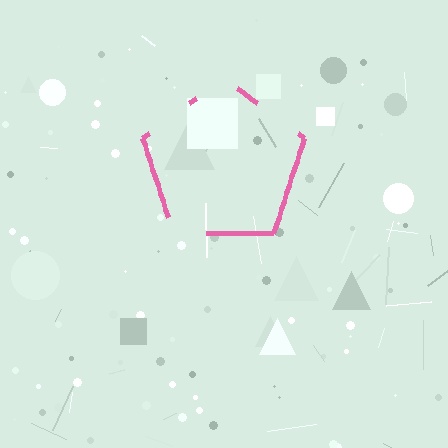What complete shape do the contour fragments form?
The contour fragments form a pentagon.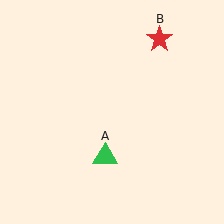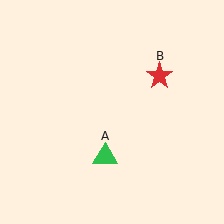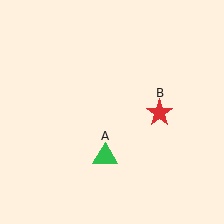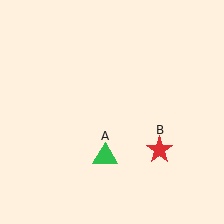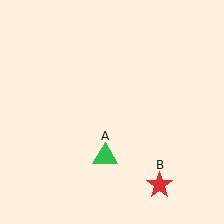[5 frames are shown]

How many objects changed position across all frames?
1 object changed position: red star (object B).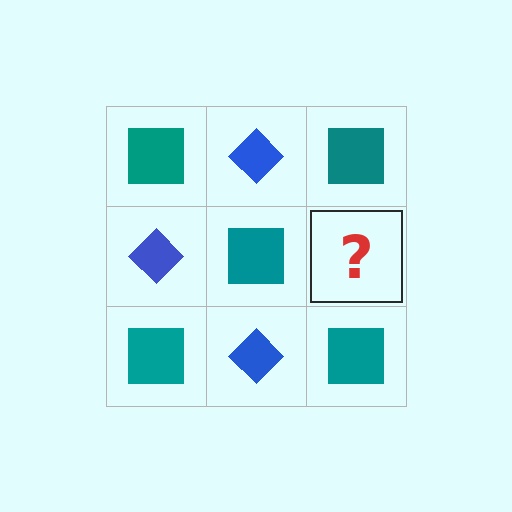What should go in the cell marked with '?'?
The missing cell should contain a blue diamond.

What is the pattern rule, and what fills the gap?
The rule is that it alternates teal square and blue diamond in a checkerboard pattern. The gap should be filled with a blue diamond.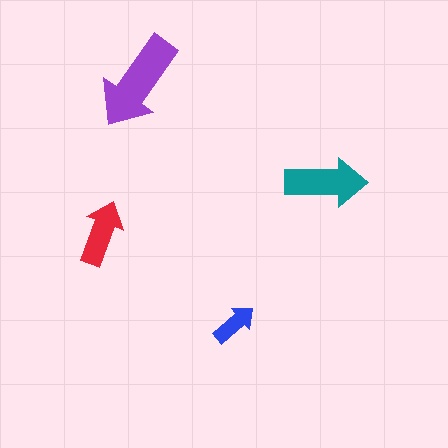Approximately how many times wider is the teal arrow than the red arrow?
About 1.5 times wider.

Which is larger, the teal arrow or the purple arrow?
The purple one.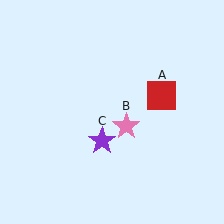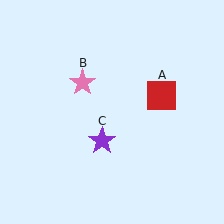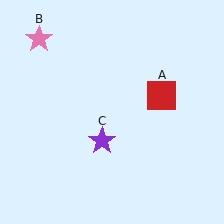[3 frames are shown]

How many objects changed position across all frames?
1 object changed position: pink star (object B).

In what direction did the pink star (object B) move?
The pink star (object B) moved up and to the left.